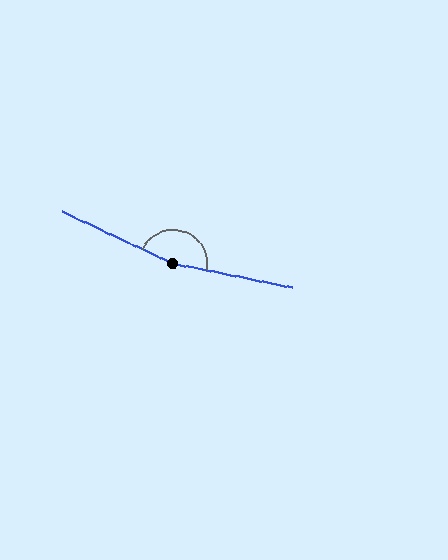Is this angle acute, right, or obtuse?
It is obtuse.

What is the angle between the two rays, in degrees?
Approximately 167 degrees.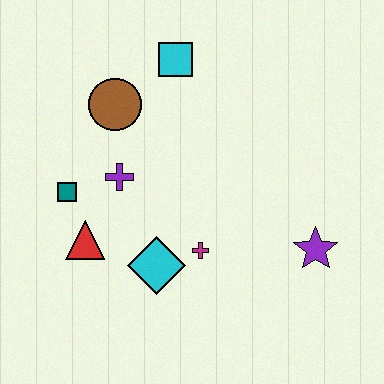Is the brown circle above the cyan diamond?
Yes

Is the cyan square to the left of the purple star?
Yes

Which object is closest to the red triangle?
The teal square is closest to the red triangle.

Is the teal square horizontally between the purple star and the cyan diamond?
No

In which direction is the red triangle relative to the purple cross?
The red triangle is below the purple cross.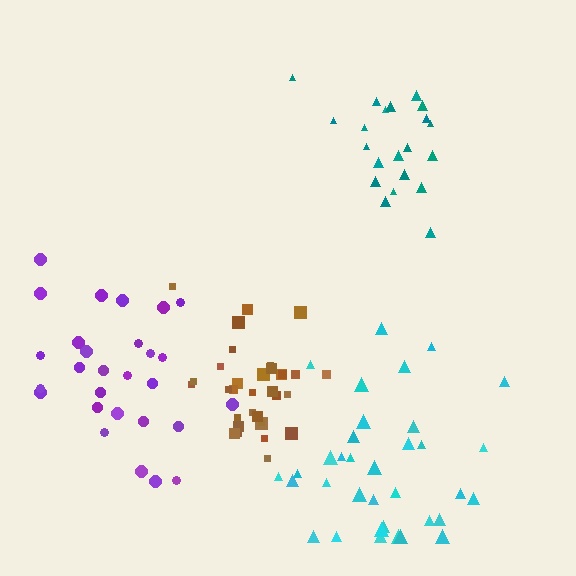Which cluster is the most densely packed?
Brown.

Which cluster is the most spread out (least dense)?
Purple.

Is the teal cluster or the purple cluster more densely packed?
Teal.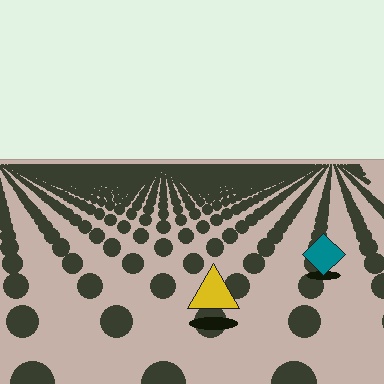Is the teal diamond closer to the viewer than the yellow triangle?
No. The yellow triangle is closer — you can tell from the texture gradient: the ground texture is coarser near it.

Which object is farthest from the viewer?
The teal diamond is farthest from the viewer. It appears smaller and the ground texture around it is denser.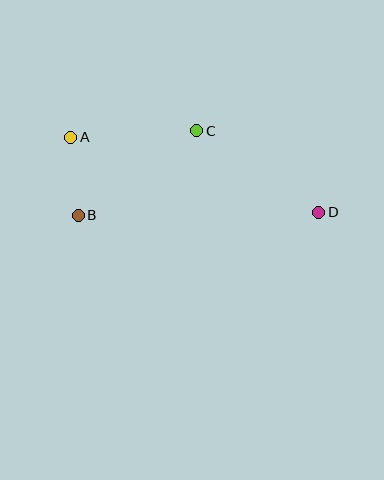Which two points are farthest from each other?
Points A and D are farthest from each other.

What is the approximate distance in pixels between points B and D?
The distance between B and D is approximately 240 pixels.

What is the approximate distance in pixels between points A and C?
The distance between A and C is approximately 126 pixels.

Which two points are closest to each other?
Points A and B are closest to each other.